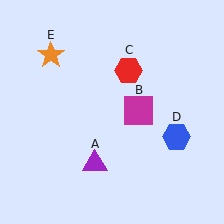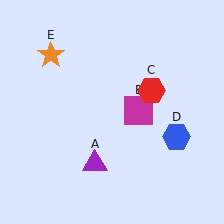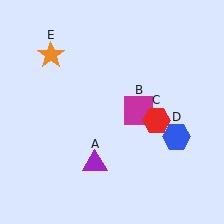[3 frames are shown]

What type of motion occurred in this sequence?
The red hexagon (object C) rotated clockwise around the center of the scene.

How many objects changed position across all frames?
1 object changed position: red hexagon (object C).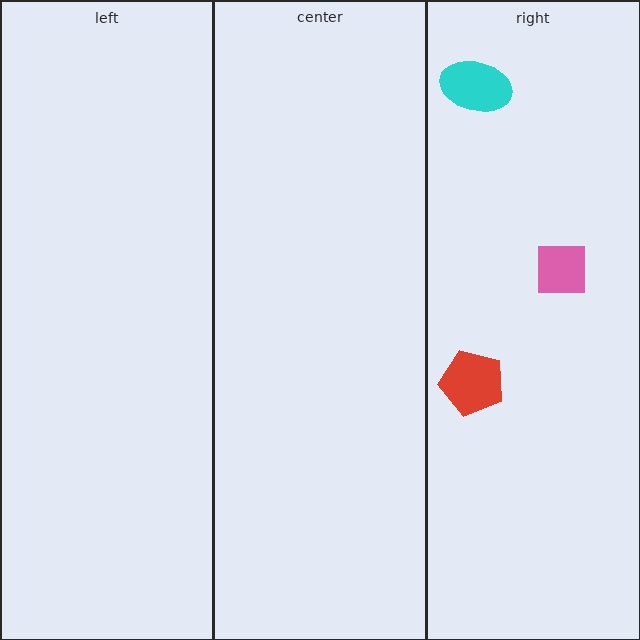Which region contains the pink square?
The right region.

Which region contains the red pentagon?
The right region.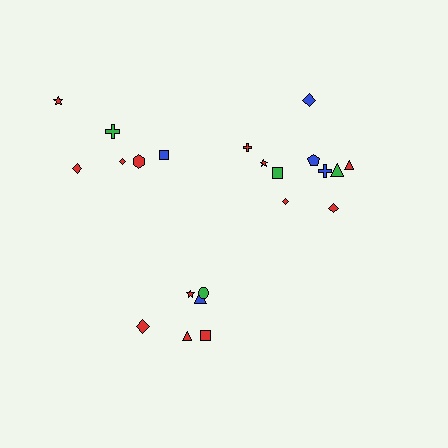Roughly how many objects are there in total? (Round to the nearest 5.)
Roughly 20 objects in total.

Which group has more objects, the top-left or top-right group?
The top-right group.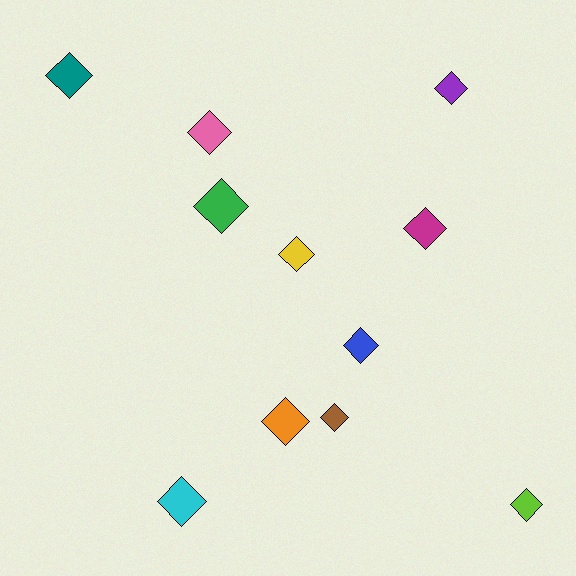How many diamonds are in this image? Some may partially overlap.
There are 11 diamonds.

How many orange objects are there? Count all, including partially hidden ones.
There is 1 orange object.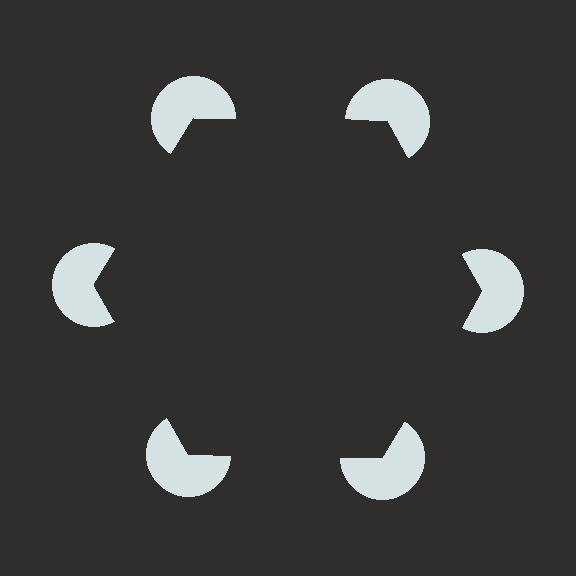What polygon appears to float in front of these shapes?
An illusory hexagon — its edges are inferred from the aligned wedge cuts in the pac-man discs, not physically drawn.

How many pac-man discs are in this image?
There are 6 — one at each vertex of the illusory hexagon.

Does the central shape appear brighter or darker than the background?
It typically appears slightly darker than the background, even though no actual brightness change is drawn.